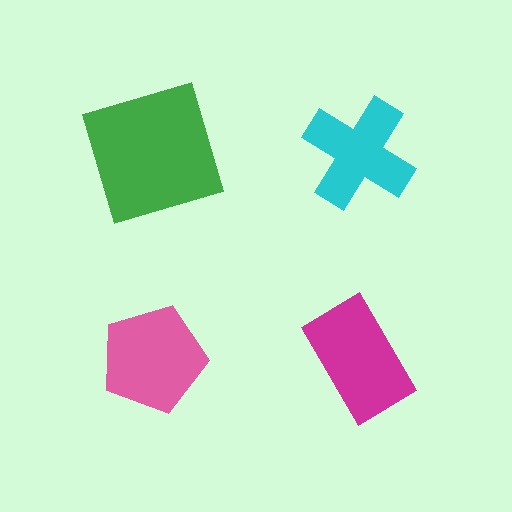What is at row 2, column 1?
A pink pentagon.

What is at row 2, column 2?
A magenta rectangle.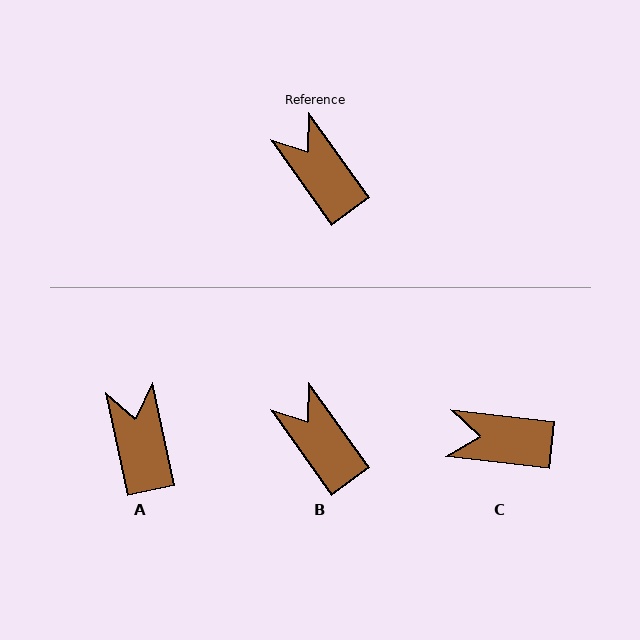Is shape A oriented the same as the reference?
No, it is off by about 23 degrees.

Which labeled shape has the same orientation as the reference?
B.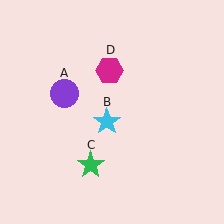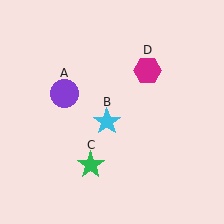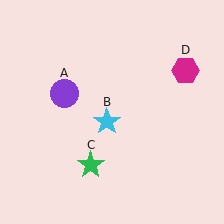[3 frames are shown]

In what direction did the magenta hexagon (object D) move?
The magenta hexagon (object D) moved right.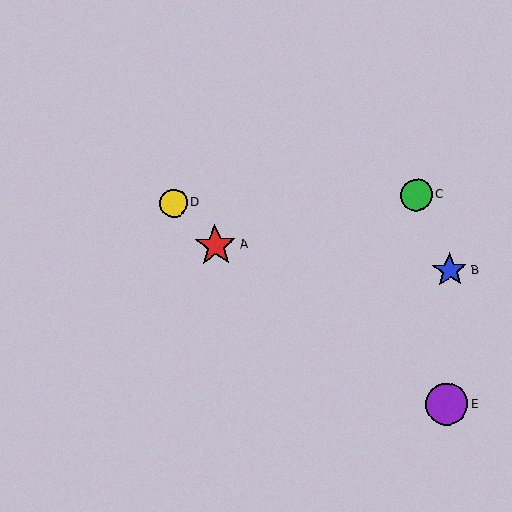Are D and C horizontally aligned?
Yes, both are at y≈203.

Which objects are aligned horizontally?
Objects C, D are aligned horizontally.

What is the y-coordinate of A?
Object A is at y≈245.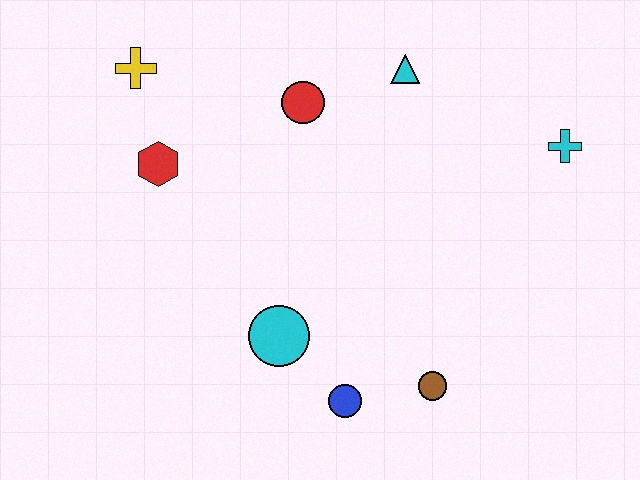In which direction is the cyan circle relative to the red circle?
The cyan circle is below the red circle.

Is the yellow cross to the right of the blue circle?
No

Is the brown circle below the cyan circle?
Yes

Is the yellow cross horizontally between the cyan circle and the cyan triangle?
No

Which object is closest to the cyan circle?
The blue circle is closest to the cyan circle.